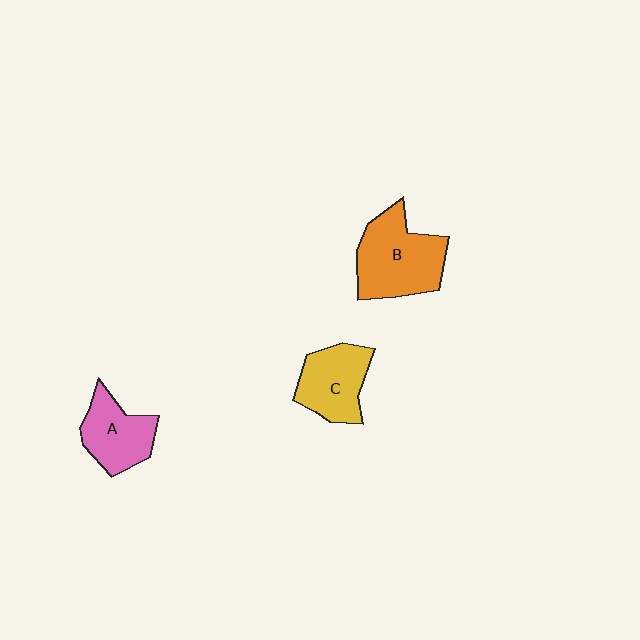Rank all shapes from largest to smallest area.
From largest to smallest: B (orange), C (yellow), A (pink).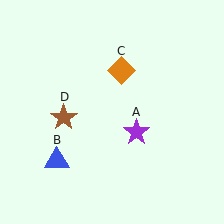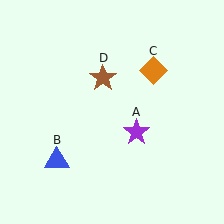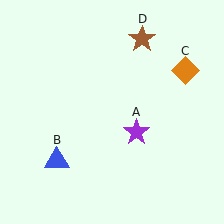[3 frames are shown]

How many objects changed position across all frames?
2 objects changed position: orange diamond (object C), brown star (object D).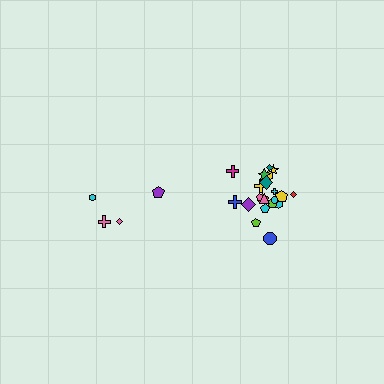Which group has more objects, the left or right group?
The right group.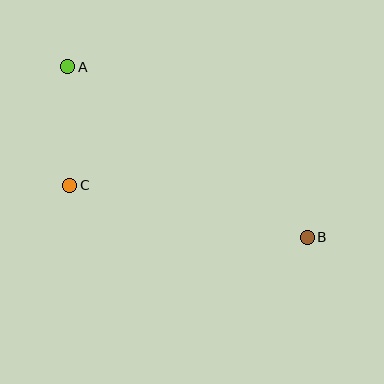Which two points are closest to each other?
Points A and C are closest to each other.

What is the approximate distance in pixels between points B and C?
The distance between B and C is approximately 243 pixels.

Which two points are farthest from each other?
Points A and B are farthest from each other.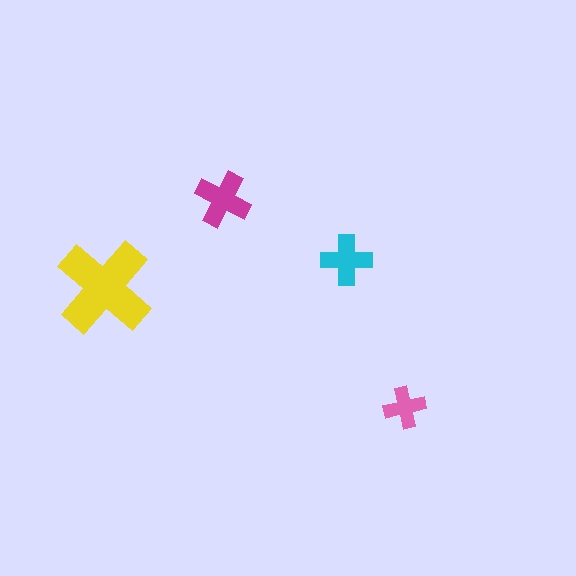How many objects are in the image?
There are 4 objects in the image.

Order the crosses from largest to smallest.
the yellow one, the magenta one, the cyan one, the pink one.